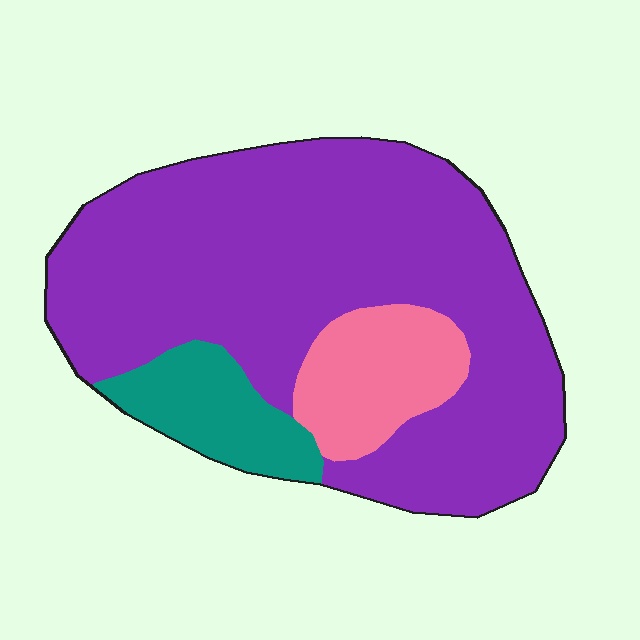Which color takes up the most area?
Purple, at roughly 75%.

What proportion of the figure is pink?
Pink covers about 15% of the figure.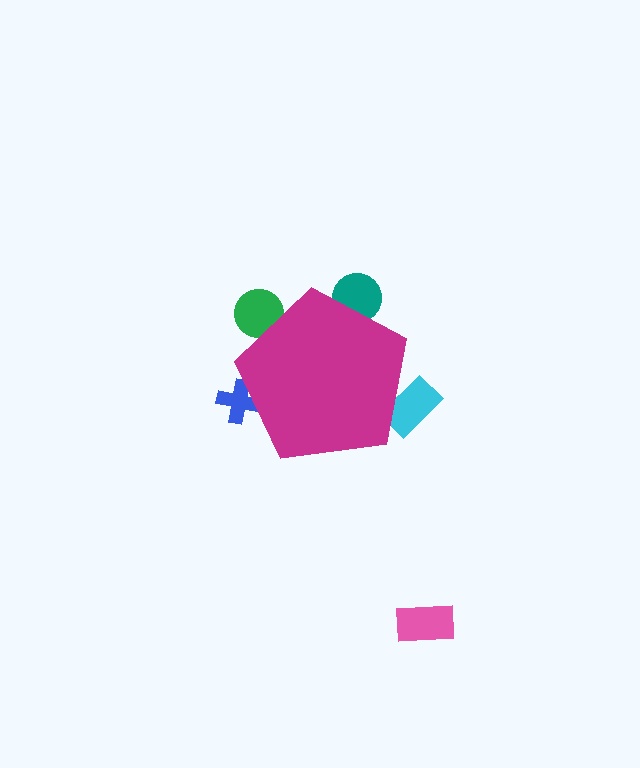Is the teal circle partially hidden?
Yes, the teal circle is partially hidden behind the magenta pentagon.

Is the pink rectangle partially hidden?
No, the pink rectangle is fully visible.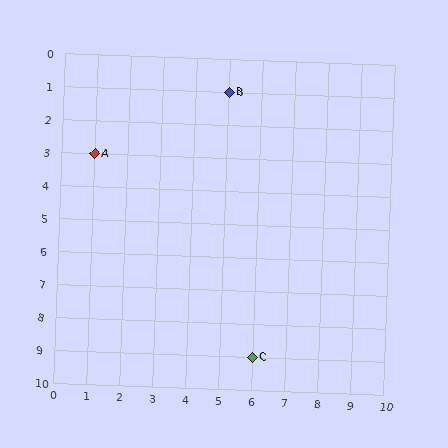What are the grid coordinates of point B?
Point B is at grid coordinates (5, 1).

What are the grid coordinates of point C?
Point C is at grid coordinates (6, 9).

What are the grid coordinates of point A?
Point A is at grid coordinates (1, 3).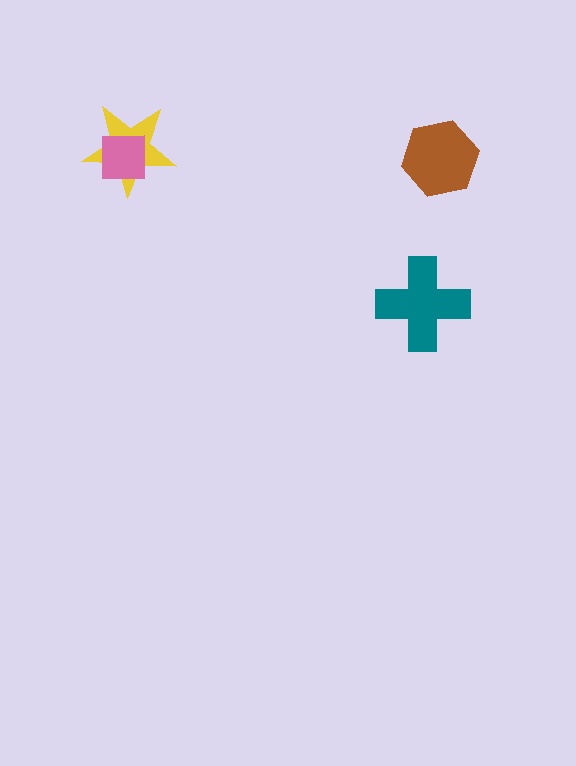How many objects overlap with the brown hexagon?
0 objects overlap with the brown hexagon.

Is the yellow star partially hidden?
Yes, it is partially covered by another shape.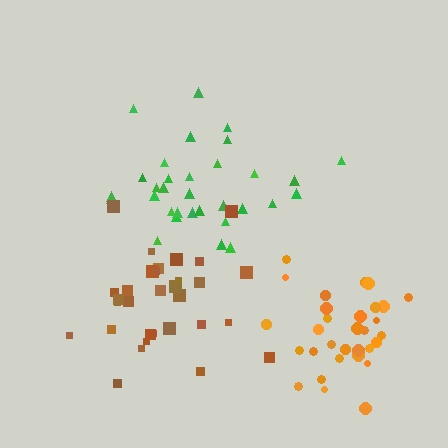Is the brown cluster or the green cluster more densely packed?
Green.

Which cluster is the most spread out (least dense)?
Brown.